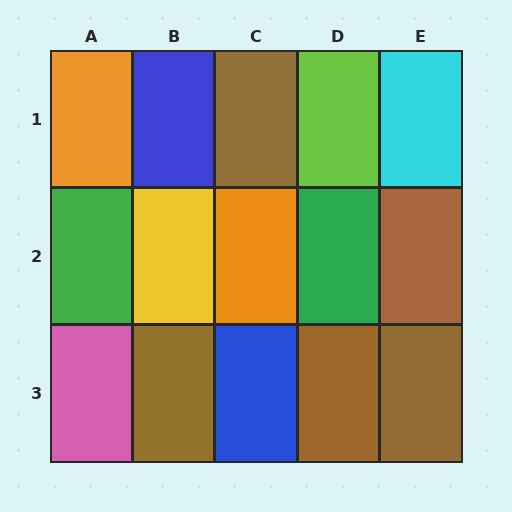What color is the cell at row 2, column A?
Green.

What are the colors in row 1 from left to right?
Orange, blue, brown, lime, cyan.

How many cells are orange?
2 cells are orange.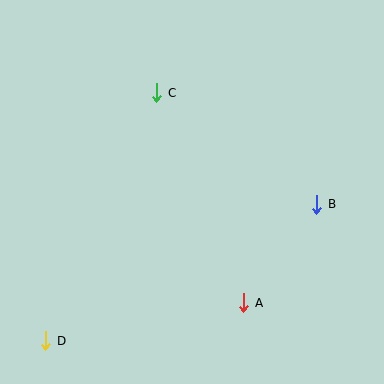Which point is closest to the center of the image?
Point C at (157, 93) is closest to the center.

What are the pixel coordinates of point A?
Point A is at (244, 303).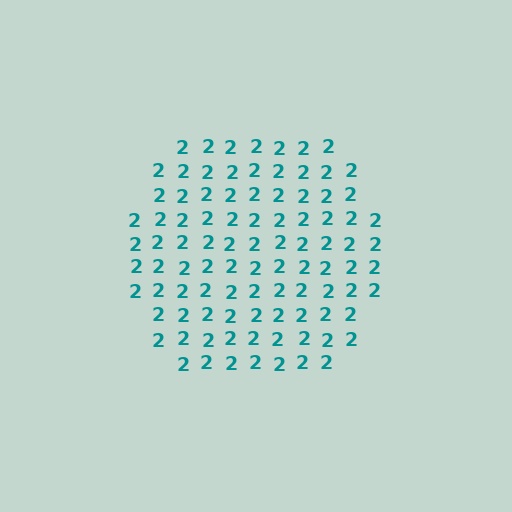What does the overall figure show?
The overall figure shows a hexagon.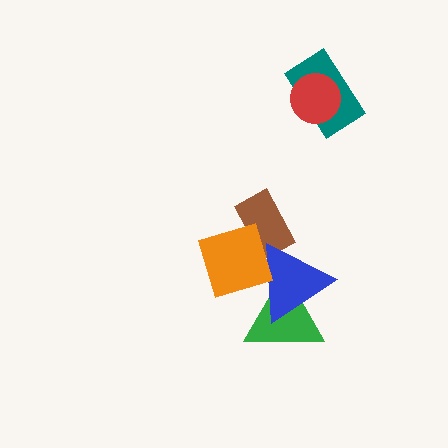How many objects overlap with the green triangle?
1 object overlaps with the green triangle.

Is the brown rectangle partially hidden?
Yes, it is partially covered by another shape.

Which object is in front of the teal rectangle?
The red circle is in front of the teal rectangle.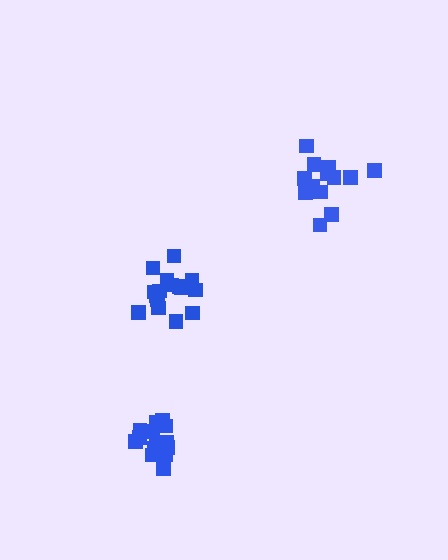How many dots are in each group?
Group 1: 17 dots, Group 2: 14 dots, Group 3: 16 dots (47 total).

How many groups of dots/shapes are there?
There are 3 groups.